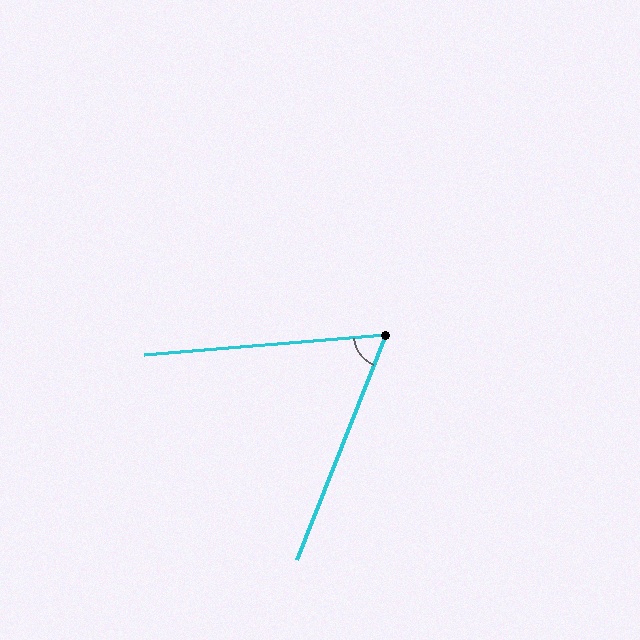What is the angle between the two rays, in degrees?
Approximately 64 degrees.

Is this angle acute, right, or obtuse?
It is acute.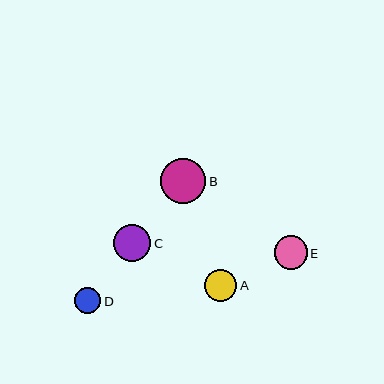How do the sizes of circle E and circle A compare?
Circle E and circle A are approximately the same size.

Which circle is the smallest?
Circle D is the smallest with a size of approximately 27 pixels.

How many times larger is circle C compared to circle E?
Circle C is approximately 1.1 times the size of circle E.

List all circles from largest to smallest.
From largest to smallest: B, C, E, A, D.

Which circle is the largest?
Circle B is the largest with a size of approximately 46 pixels.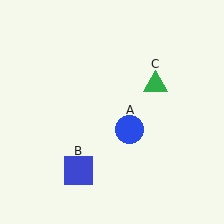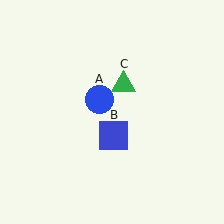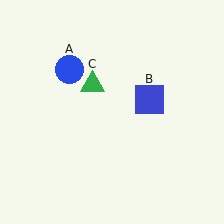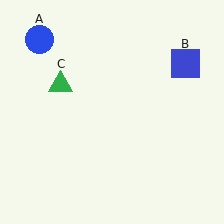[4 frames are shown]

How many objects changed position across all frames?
3 objects changed position: blue circle (object A), blue square (object B), green triangle (object C).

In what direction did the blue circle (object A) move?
The blue circle (object A) moved up and to the left.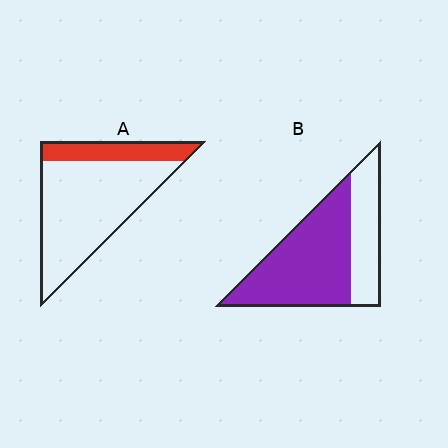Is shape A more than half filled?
No.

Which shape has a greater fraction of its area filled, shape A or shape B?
Shape B.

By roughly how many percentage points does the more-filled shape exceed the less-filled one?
By roughly 45 percentage points (B over A).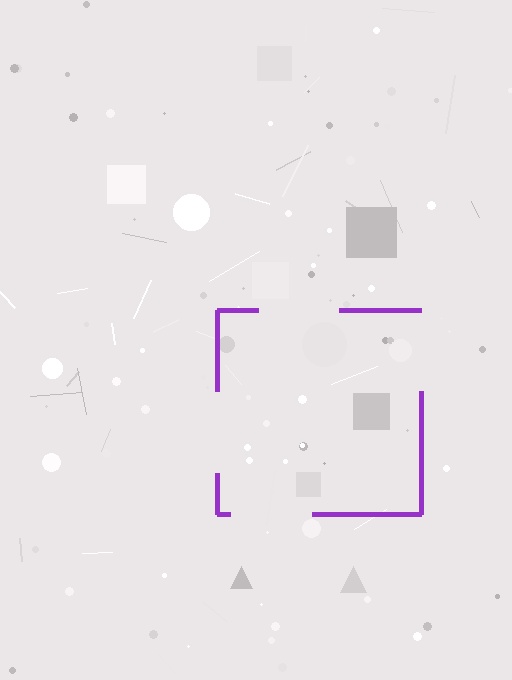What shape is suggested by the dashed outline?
The dashed outline suggests a square.